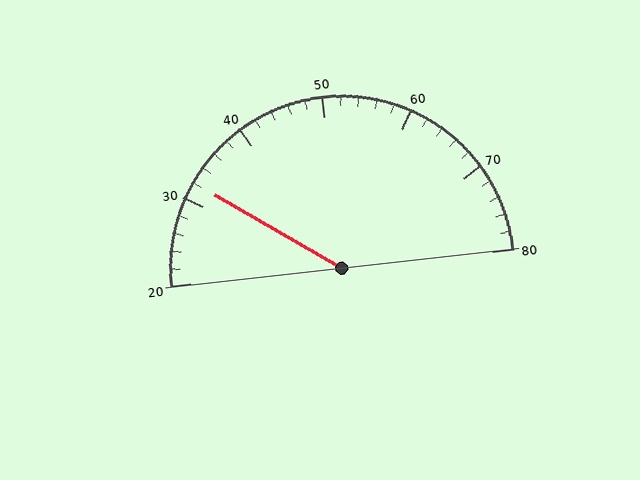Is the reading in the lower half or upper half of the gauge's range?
The reading is in the lower half of the range (20 to 80).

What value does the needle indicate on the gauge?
The needle indicates approximately 32.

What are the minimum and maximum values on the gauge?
The gauge ranges from 20 to 80.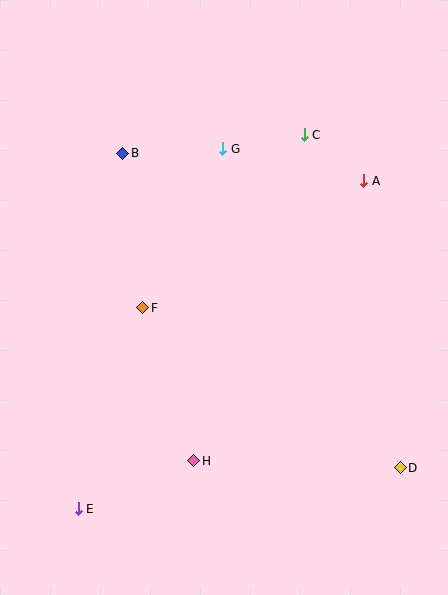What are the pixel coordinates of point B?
Point B is at (123, 153).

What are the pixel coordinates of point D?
Point D is at (400, 468).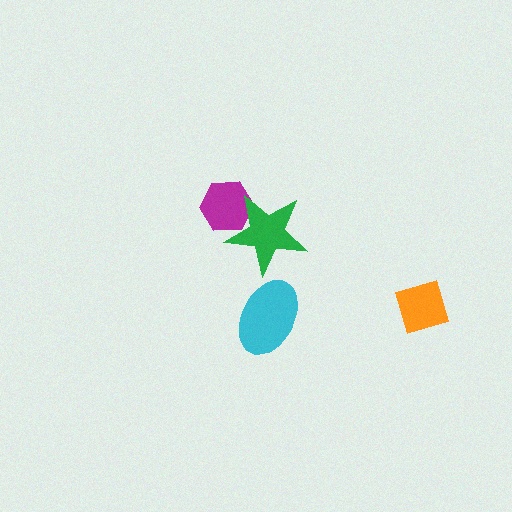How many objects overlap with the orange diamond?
0 objects overlap with the orange diamond.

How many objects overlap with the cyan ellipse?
0 objects overlap with the cyan ellipse.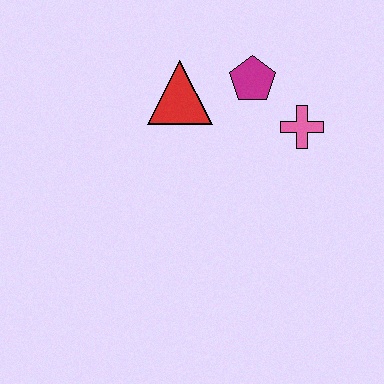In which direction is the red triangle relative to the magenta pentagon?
The red triangle is to the left of the magenta pentagon.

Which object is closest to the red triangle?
The magenta pentagon is closest to the red triangle.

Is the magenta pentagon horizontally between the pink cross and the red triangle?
Yes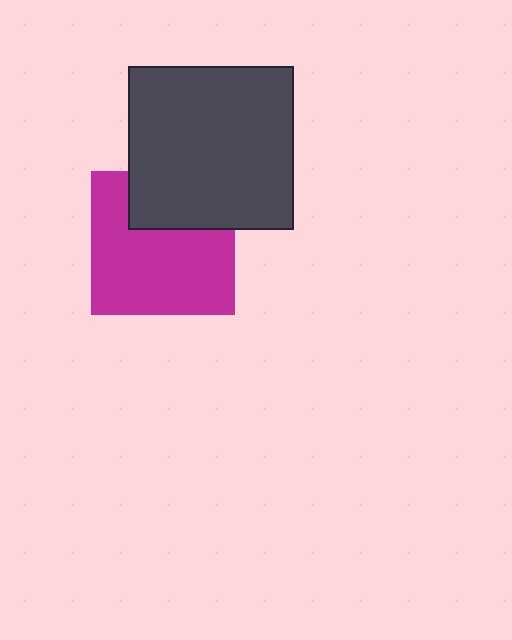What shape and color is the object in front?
The object in front is a dark gray rectangle.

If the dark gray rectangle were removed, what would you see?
You would see the complete magenta square.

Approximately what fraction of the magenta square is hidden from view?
Roughly 30% of the magenta square is hidden behind the dark gray rectangle.